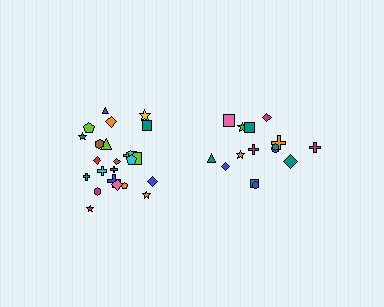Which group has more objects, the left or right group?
The left group.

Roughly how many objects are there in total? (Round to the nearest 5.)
Roughly 40 objects in total.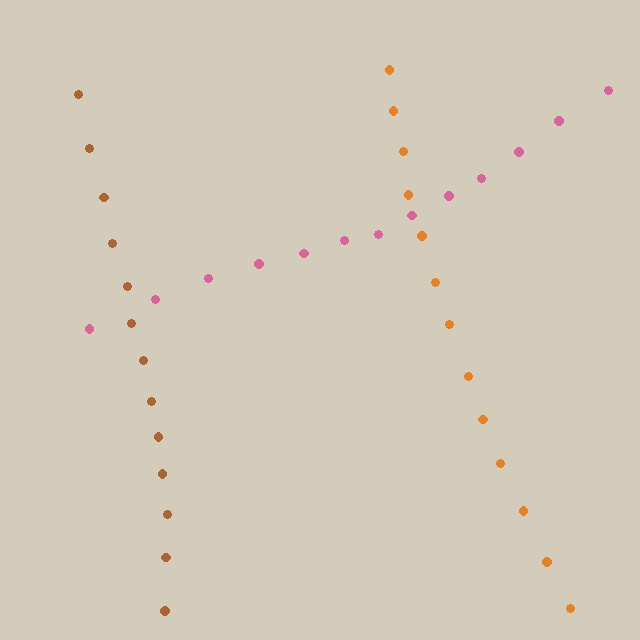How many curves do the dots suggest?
There are 3 distinct paths.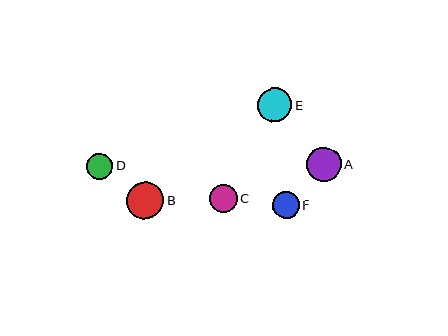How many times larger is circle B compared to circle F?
Circle B is approximately 1.4 times the size of circle F.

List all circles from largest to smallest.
From largest to smallest: B, A, E, C, F, D.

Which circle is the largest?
Circle B is the largest with a size of approximately 37 pixels.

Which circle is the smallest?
Circle D is the smallest with a size of approximately 26 pixels.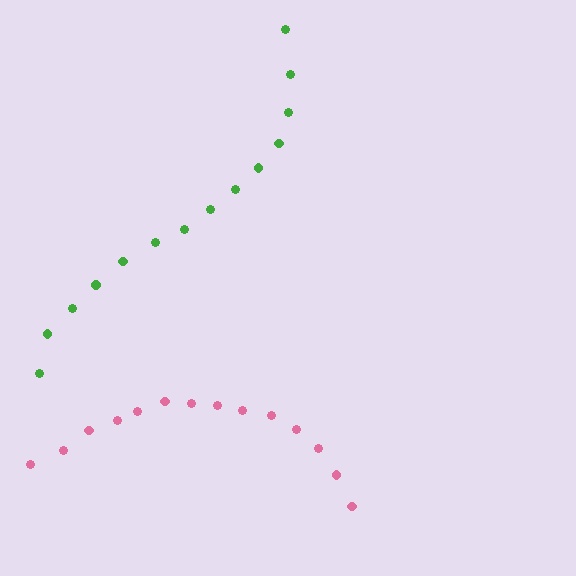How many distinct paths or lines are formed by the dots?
There are 2 distinct paths.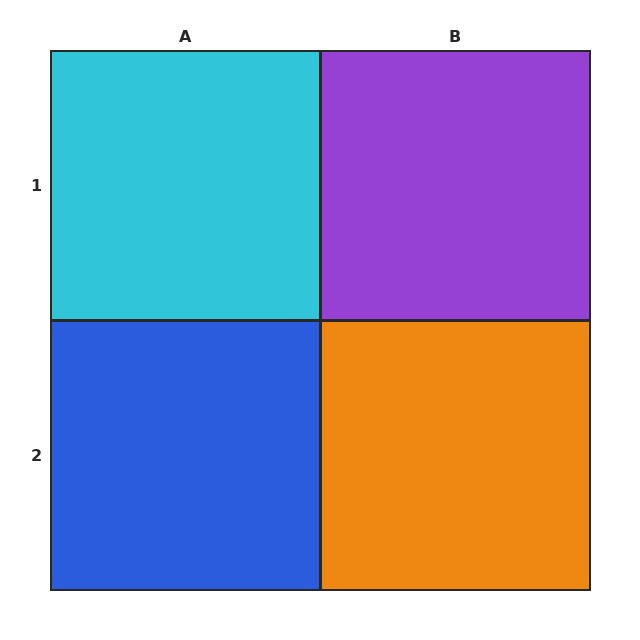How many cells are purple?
1 cell is purple.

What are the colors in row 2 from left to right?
Blue, orange.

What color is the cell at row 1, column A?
Cyan.